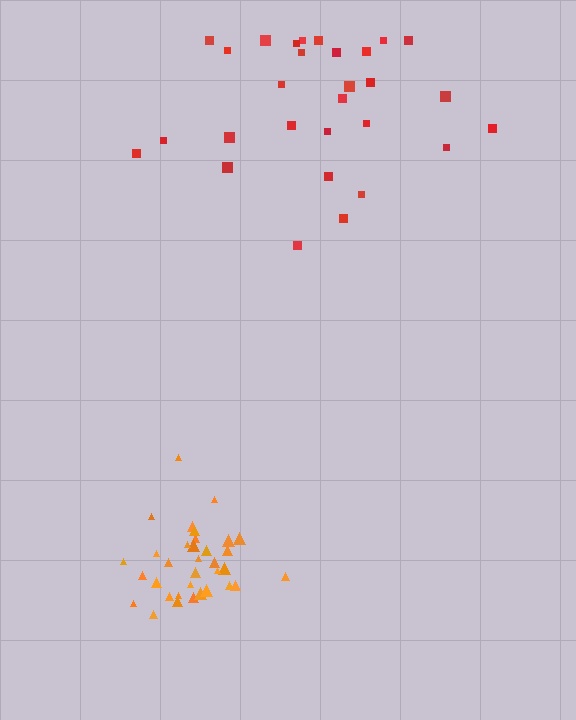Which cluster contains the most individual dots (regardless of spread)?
Orange (34).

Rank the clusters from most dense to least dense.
orange, red.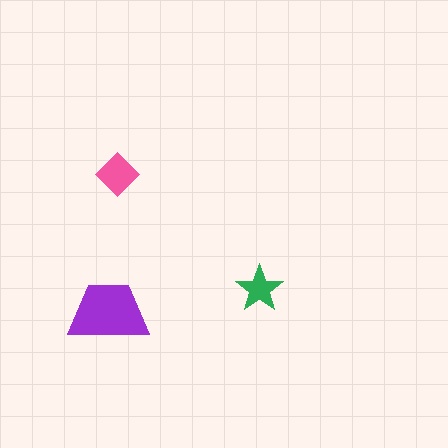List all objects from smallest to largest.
The green star, the pink diamond, the purple trapezoid.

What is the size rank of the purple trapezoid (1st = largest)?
1st.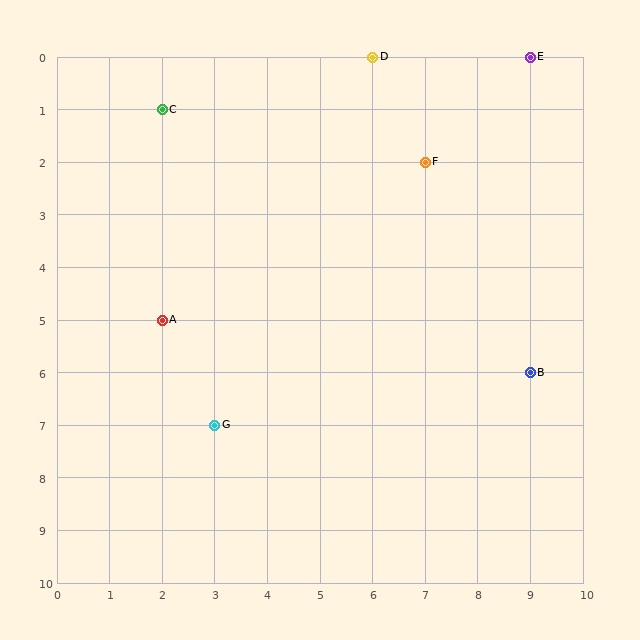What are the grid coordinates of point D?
Point D is at grid coordinates (6, 0).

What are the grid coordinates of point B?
Point B is at grid coordinates (9, 6).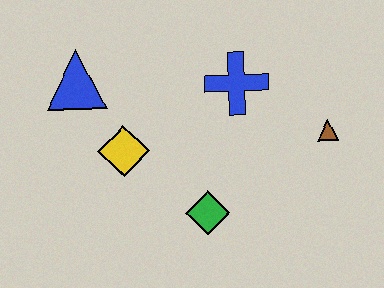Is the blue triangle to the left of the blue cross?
Yes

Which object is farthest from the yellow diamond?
The brown triangle is farthest from the yellow diamond.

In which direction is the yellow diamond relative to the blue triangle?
The yellow diamond is below the blue triangle.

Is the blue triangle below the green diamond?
No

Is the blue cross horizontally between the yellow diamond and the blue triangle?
No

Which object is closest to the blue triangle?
The yellow diamond is closest to the blue triangle.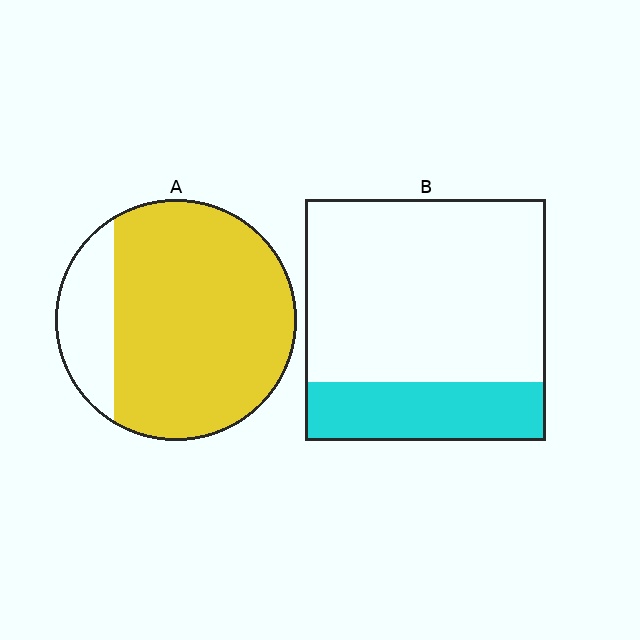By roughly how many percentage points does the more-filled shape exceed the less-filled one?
By roughly 55 percentage points (A over B).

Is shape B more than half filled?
No.